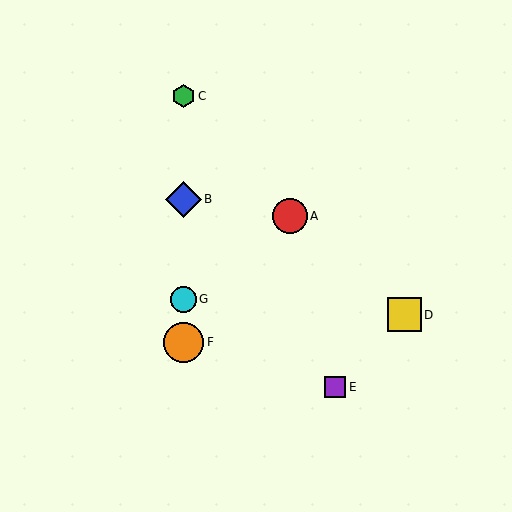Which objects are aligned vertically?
Objects B, C, F, G are aligned vertically.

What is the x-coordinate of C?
Object C is at x≈183.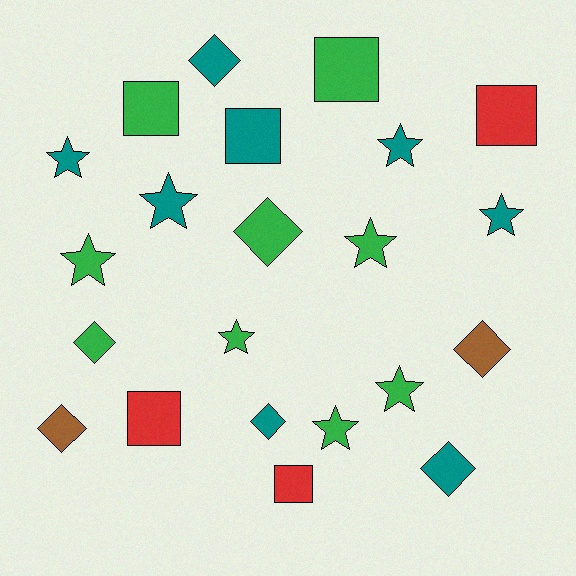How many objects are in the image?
There are 22 objects.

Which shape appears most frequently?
Star, with 9 objects.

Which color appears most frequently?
Green, with 9 objects.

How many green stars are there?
There are 5 green stars.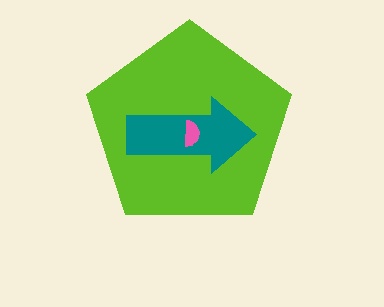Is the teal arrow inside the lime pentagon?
Yes.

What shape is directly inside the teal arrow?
The pink semicircle.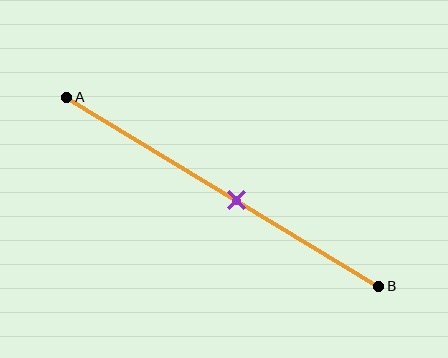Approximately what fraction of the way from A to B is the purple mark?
The purple mark is approximately 55% of the way from A to B.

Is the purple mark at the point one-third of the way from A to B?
No, the mark is at about 55% from A, not at the 33% one-third point.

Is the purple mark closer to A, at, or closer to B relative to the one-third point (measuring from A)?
The purple mark is closer to point B than the one-third point of segment AB.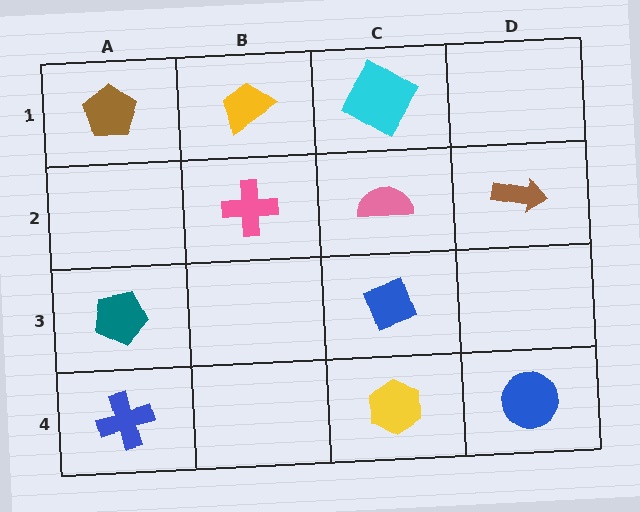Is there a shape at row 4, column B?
No, that cell is empty.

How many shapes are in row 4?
3 shapes.